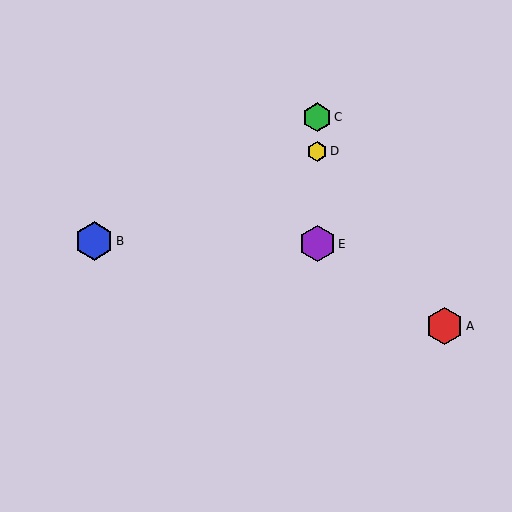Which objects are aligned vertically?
Objects C, D, E are aligned vertically.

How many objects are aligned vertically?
3 objects (C, D, E) are aligned vertically.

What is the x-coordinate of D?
Object D is at x≈317.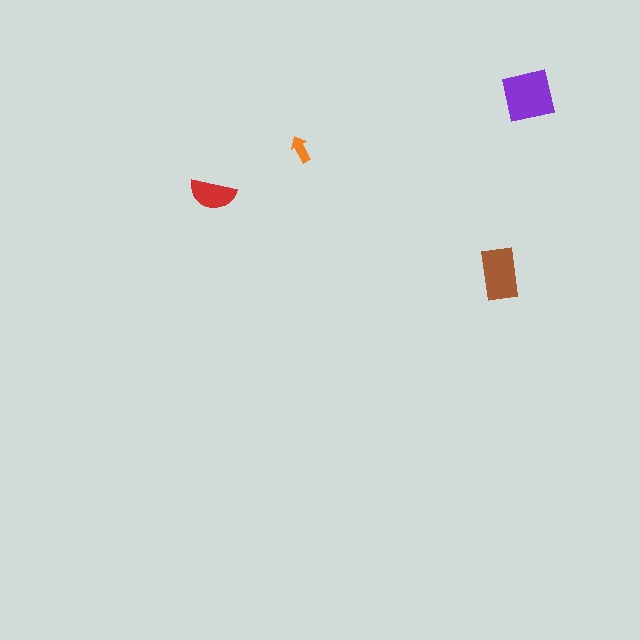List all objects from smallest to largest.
The orange arrow, the red semicircle, the brown rectangle, the purple square.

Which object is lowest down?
The brown rectangle is bottommost.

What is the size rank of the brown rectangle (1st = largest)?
2nd.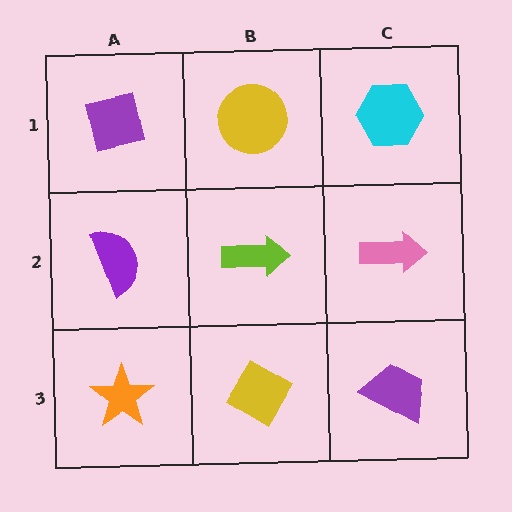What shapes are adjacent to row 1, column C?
A pink arrow (row 2, column C), a yellow circle (row 1, column B).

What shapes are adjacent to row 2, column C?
A cyan hexagon (row 1, column C), a purple trapezoid (row 3, column C), a lime arrow (row 2, column B).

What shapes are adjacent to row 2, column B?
A yellow circle (row 1, column B), a yellow diamond (row 3, column B), a purple semicircle (row 2, column A), a pink arrow (row 2, column C).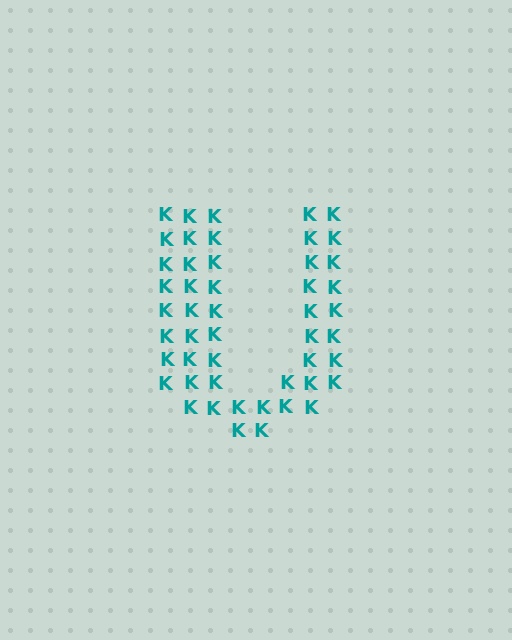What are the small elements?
The small elements are letter K's.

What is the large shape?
The large shape is the letter U.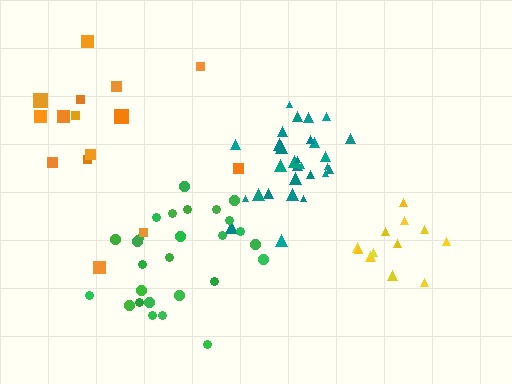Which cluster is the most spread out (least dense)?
Orange.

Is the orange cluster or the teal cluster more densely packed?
Teal.